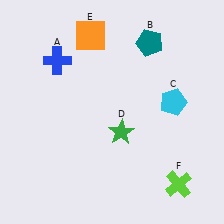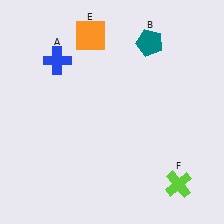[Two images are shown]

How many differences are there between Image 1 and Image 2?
There are 2 differences between the two images.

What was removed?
The cyan pentagon (C), the green star (D) were removed in Image 2.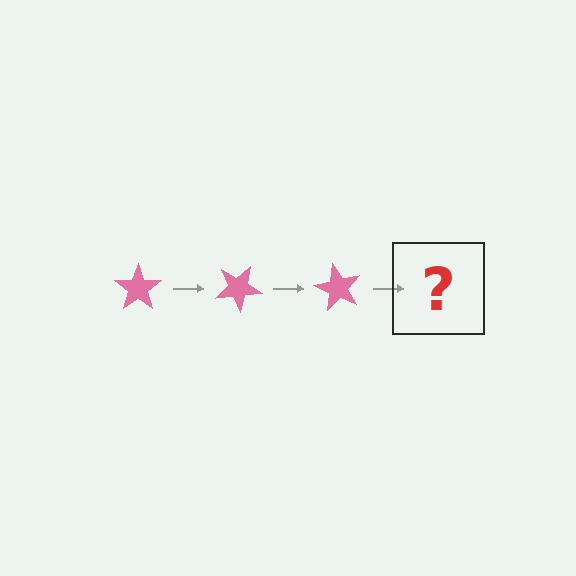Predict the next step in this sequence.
The next step is a pink star rotated 90 degrees.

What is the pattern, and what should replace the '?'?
The pattern is that the star rotates 30 degrees each step. The '?' should be a pink star rotated 90 degrees.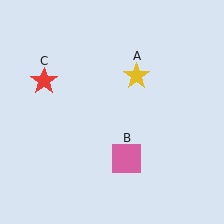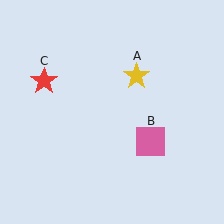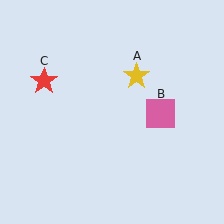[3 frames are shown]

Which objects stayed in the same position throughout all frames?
Yellow star (object A) and red star (object C) remained stationary.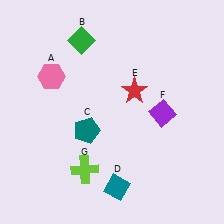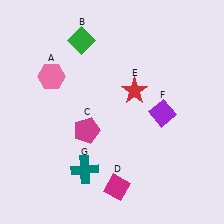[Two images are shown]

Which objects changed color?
C changed from teal to magenta. D changed from teal to magenta. G changed from lime to teal.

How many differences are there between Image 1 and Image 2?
There are 3 differences between the two images.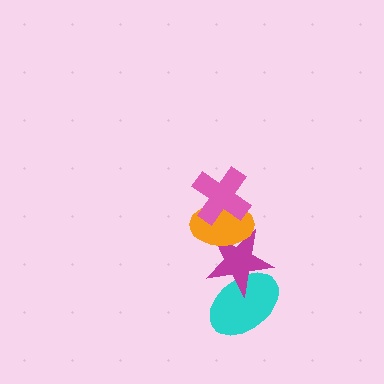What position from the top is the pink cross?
The pink cross is 1st from the top.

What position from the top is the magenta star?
The magenta star is 3rd from the top.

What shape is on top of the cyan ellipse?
The magenta star is on top of the cyan ellipse.